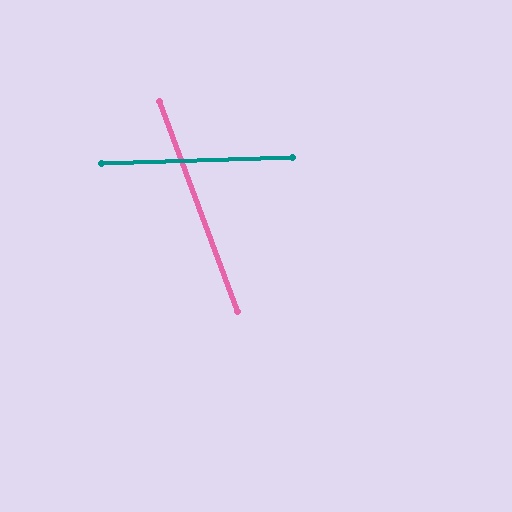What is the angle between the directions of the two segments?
Approximately 71 degrees.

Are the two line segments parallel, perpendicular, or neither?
Neither parallel nor perpendicular — they differ by about 71°.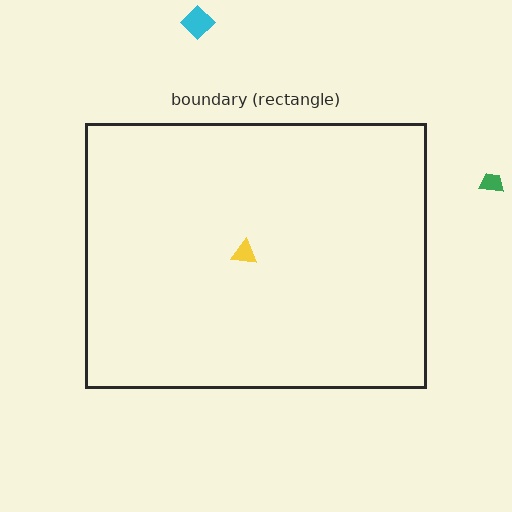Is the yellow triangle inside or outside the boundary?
Inside.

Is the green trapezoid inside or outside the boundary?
Outside.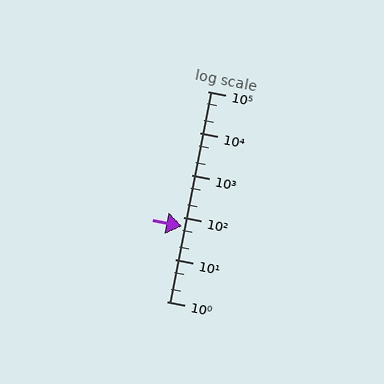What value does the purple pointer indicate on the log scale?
The pointer indicates approximately 62.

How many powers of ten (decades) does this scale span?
The scale spans 5 decades, from 1 to 100000.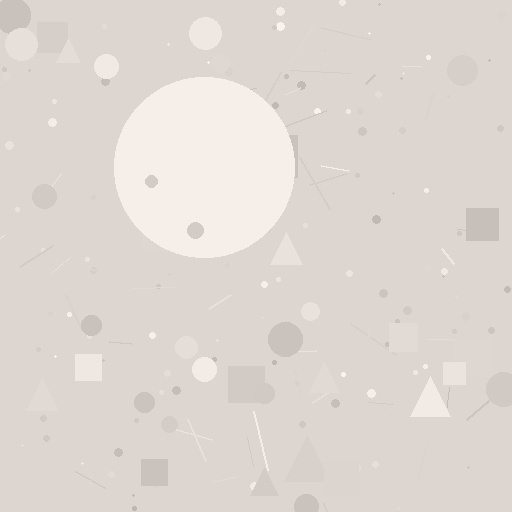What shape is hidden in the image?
A circle is hidden in the image.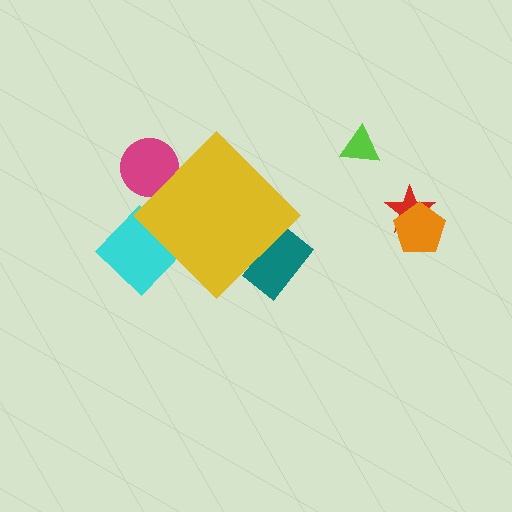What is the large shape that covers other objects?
A yellow diamond.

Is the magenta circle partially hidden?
Yes, the magenta circle is partially hidden behind the yellow diamond.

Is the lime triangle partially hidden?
No, the lime triangle is fully visible.